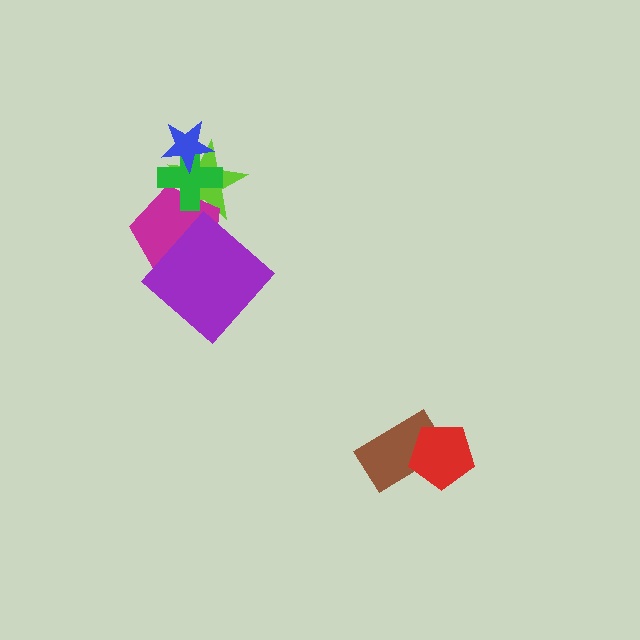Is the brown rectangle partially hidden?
Yes, it is partially covered by another shape.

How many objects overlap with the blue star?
2 objects overlap with the blue star.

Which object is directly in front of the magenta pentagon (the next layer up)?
The purple diamond is directly in front of the magenta pentagon.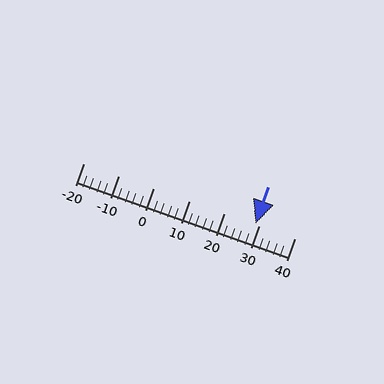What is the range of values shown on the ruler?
The ruler shows values from -20 to 40.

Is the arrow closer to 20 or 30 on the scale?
The arrow is closer to 30.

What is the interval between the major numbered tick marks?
The major tick marks are spaced 10 units apart.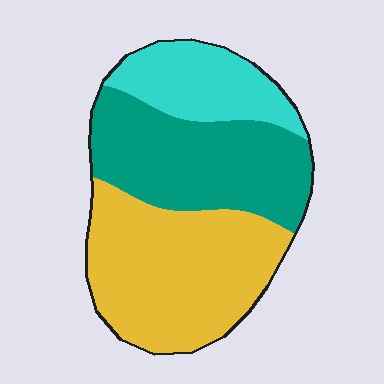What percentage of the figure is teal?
Teal covers 37% of the figure.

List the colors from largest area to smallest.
From largest to smallest: yellow, teal, cyan.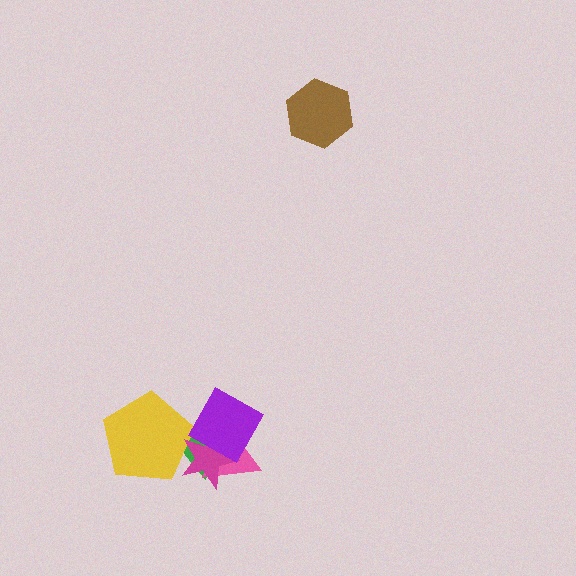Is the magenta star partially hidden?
Yes, it is partially covered by another shape.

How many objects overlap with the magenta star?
4 objects overlap with the magenta star.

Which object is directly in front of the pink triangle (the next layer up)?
The magenta star is directly in front of the pink triangle.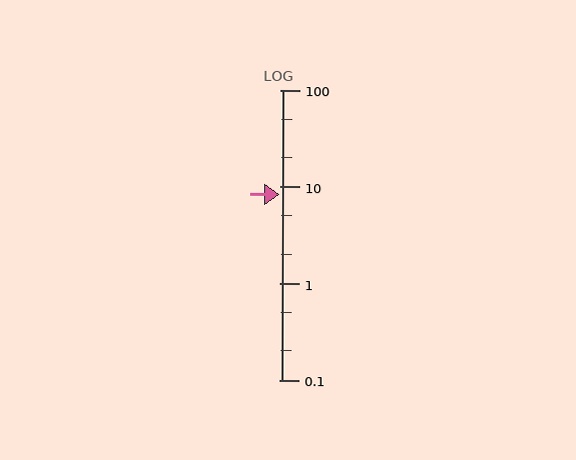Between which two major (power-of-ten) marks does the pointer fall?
The pointer is between 1 and 10.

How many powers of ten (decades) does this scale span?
The scale spans 3 decades, from 0.1 to 100.